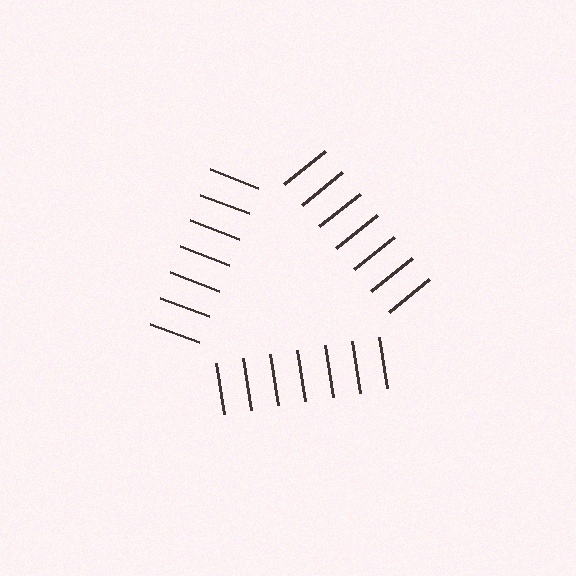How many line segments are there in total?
21 — 7 along each of the 3 edges.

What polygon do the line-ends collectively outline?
An illusory triangle — the line segments terminate on its edges but no continuous stroke is drawn.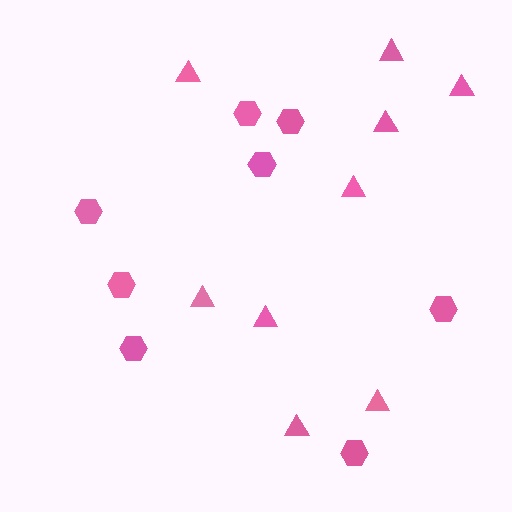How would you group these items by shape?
There are 2 groups: one group of triangles (9) and one group of hexagons (8).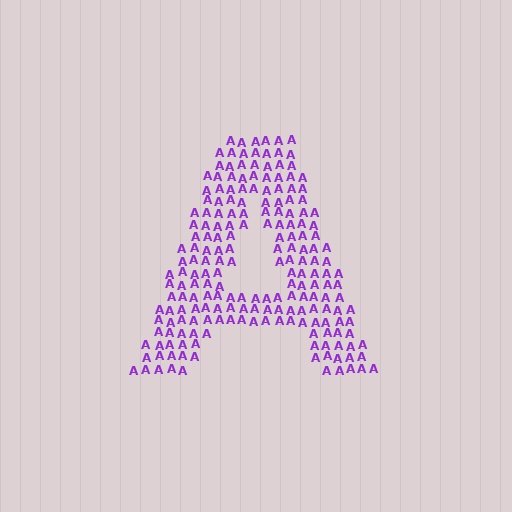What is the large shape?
The large shape is the letter A.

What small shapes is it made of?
It is made of small letter A's.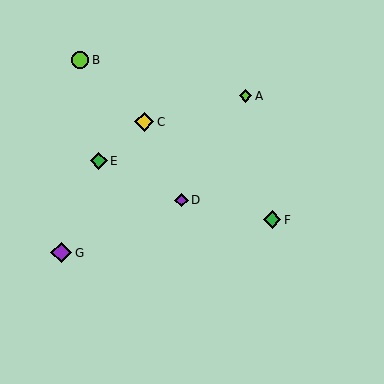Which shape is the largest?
The purple diamond (labeled G) is the largest.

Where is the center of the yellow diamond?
The center of the yellow diamond is at (144, 122).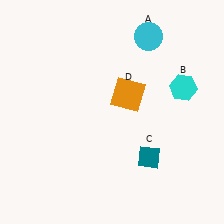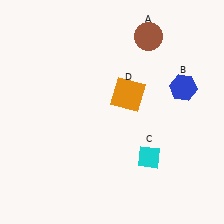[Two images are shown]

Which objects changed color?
A changed from cyan to brown. B changed from cyan to blue. C changed from teal to cyan.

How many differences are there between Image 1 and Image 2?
There are 3 differences between the two images.